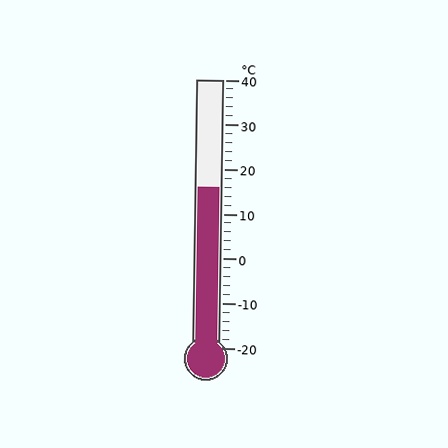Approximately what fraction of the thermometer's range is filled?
The thermometer is filled to approximately 60% of its range.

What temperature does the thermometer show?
The thermometer shows approximately 16°C.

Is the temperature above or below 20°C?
The temperature is below 20°C.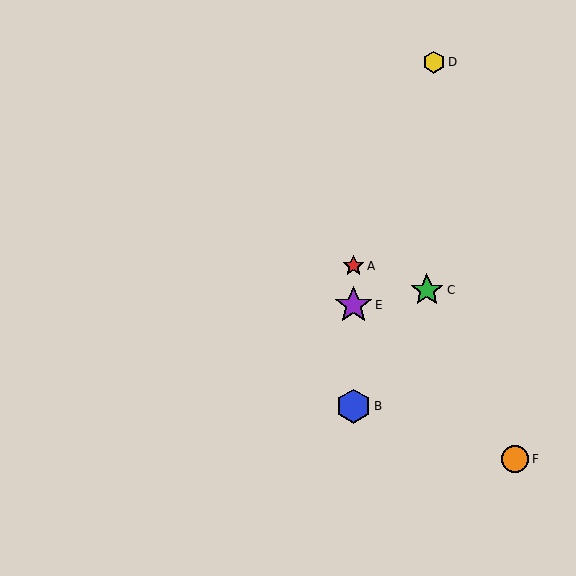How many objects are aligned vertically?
3 objects (A, B, E) are aligned vertically.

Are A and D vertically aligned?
No, A is at x≈354 and D is at x≈434.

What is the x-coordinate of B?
Object B is at x≈354.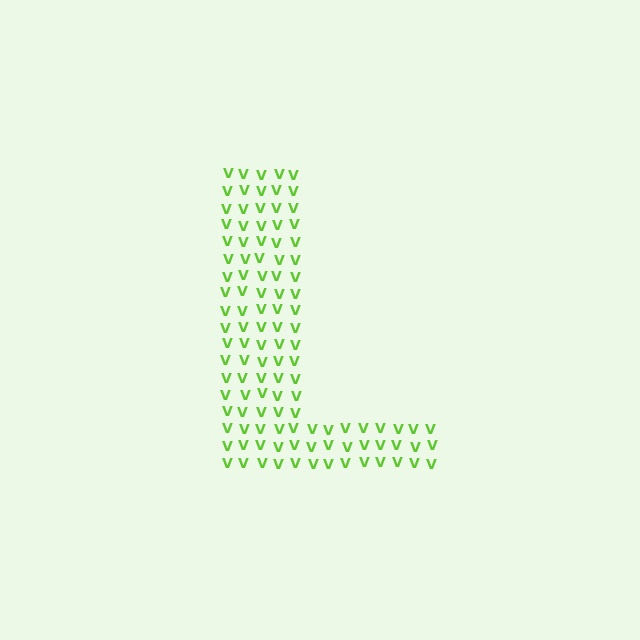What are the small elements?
The small elements are letter V's.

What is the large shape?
The large shape is the letter L.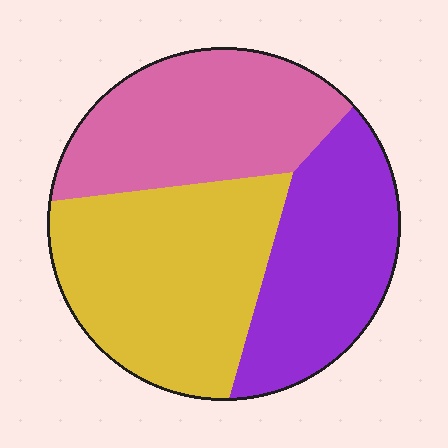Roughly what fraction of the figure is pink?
Pink takes up about one third (1/3) of the figure.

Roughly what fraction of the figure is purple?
Purple covers 29% of the figure.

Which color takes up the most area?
Yellow, at roughly 40%.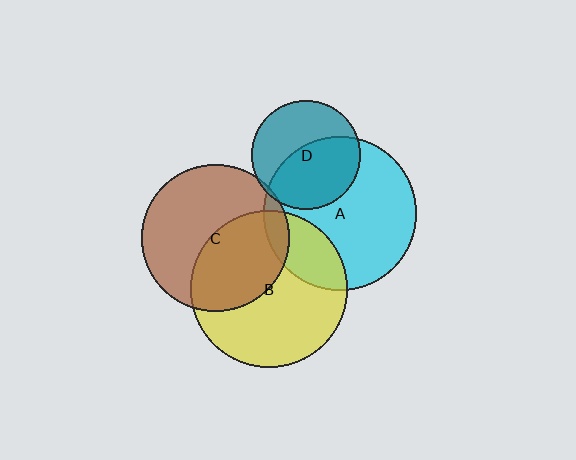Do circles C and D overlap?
Yes.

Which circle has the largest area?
Circle B (yellow).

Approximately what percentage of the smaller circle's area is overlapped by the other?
Approximately 5%.